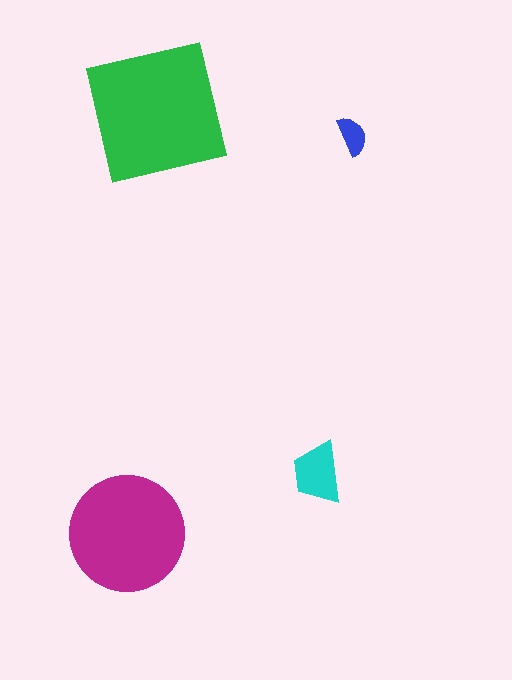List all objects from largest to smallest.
The green square, the magenta circle, the cyan trapezoid, the blue semicircle.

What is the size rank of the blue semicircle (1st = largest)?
4th.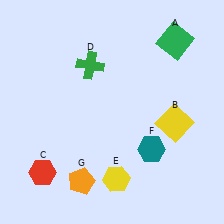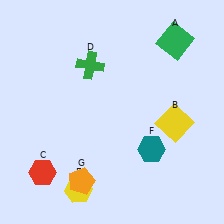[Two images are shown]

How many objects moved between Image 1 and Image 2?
1 object moved between the two images.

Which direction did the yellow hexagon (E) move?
The yellow hexagon (E) moved left.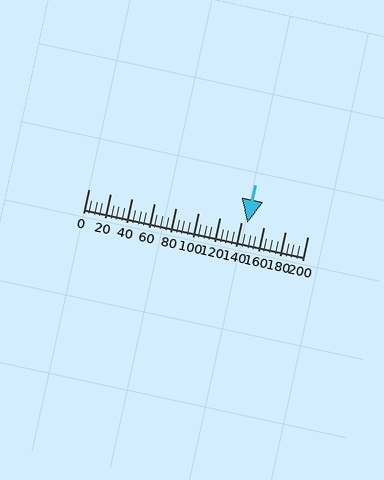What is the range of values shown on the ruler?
The ruler shows values from 0 to 200.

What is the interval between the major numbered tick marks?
The major tick marks are spaced 20 units apart.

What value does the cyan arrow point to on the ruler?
The cyan arrow points to approximately 145.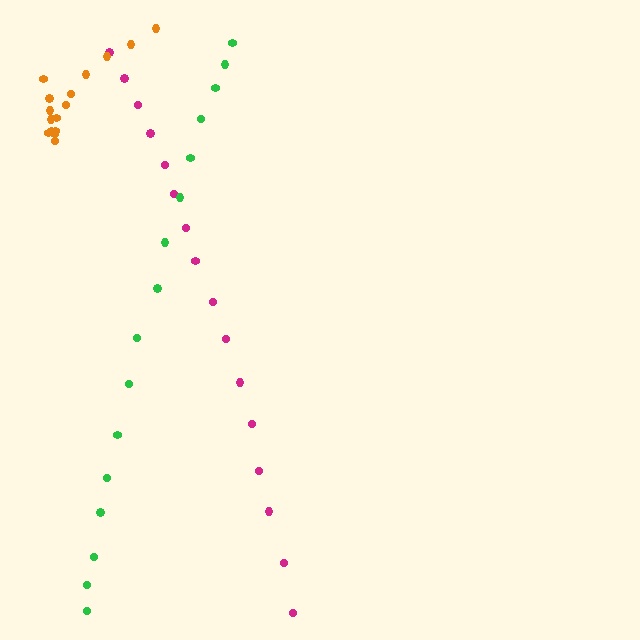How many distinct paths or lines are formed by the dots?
There are 3 distinct paths.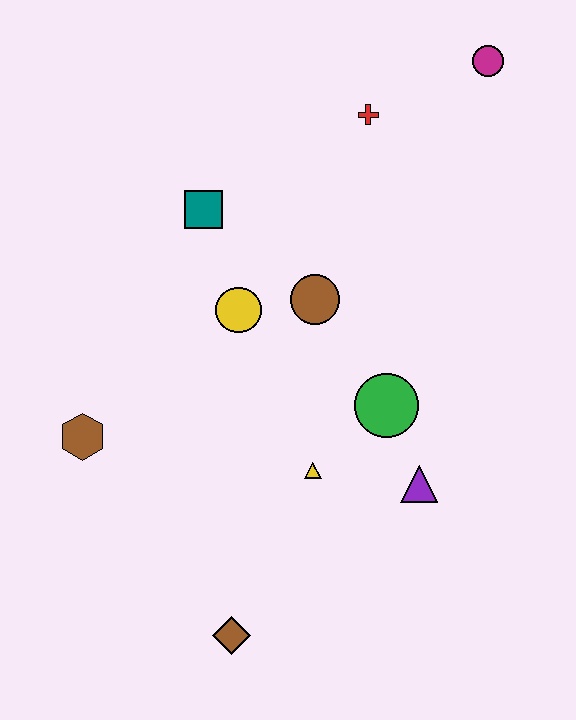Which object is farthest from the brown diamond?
The magenta circle is farthest from the brown diamond.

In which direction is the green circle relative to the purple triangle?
The green circle is above the purple triangle.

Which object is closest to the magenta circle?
The red cross is closest to the magenta circle.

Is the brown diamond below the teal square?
Yes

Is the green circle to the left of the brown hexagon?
No